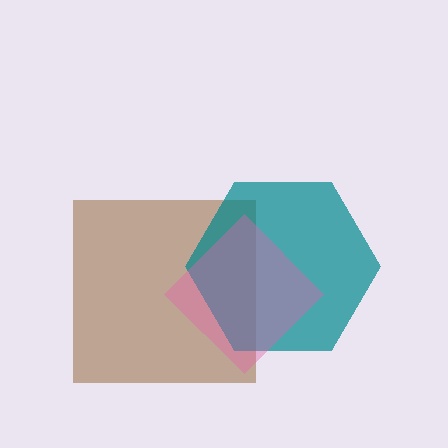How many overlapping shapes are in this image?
There are 3 overlapping shapes in the image.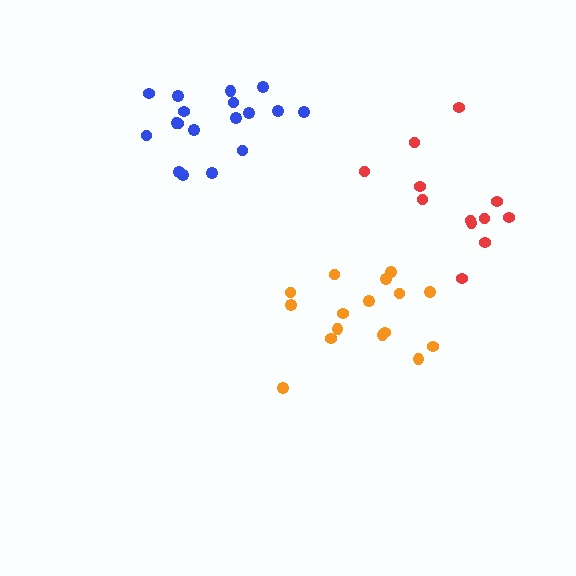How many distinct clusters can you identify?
There are 3 distinct clusters.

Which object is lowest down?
The orange cluster is bottommost.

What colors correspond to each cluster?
The clusters are colored: red, orange, blue.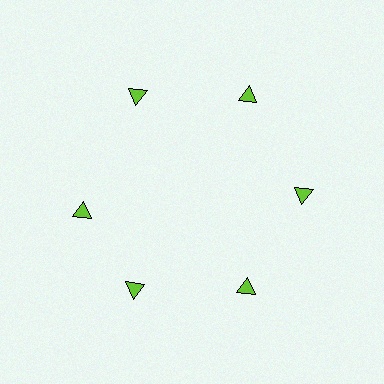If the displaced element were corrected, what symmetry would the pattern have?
It would have 6-fold rotational symmetry — the pattern would map onto itself every 60 degrees.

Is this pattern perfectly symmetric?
No. The 6 lime triangles are arranged in a ring, but one element near the 9 o'clock position is rotated out of alignment along the ring, breaking the 6-fold rotational symmetry.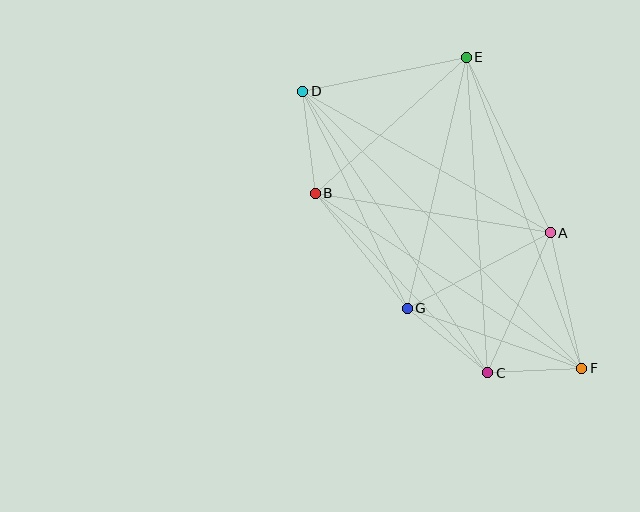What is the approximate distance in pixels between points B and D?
The distance between B and D is approximately 103 pixels.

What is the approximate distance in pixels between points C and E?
The distance between C and E is approximately 316 pixels.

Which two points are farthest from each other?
Points D and F are farthest from each other.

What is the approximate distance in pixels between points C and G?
The distance between C and G is approximately 103 pixels.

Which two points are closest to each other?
Points C and F are closest to each other.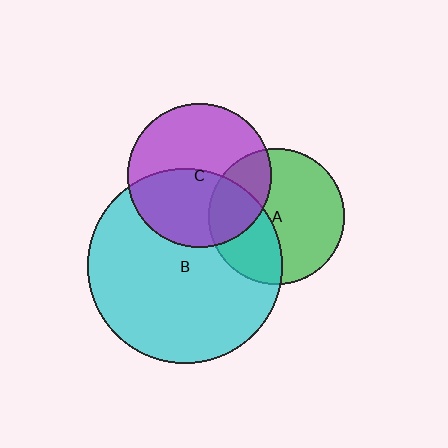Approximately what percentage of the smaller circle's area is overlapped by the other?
Approximately 25%.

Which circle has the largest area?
Circle B (cyan).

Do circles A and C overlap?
Yes.